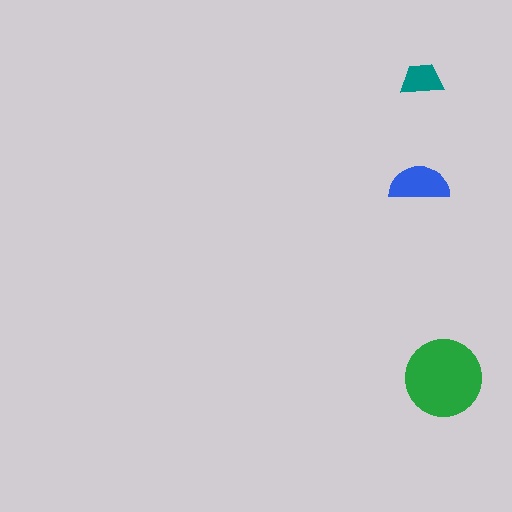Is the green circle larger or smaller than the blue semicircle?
Larger.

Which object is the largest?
The green circle.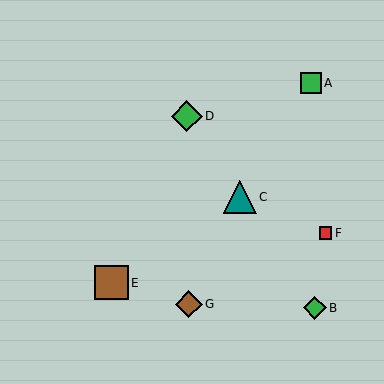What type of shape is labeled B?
Shape B is a green diamond.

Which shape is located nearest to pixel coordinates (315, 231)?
The red square (labeled F) at (326, 233) is nearest to that location.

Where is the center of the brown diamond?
The center of the brown diamond is at (189, 304).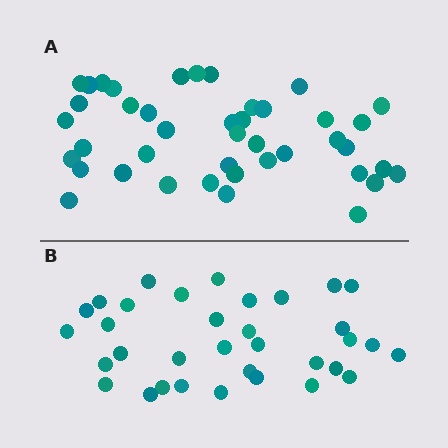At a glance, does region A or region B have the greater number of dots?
Region A (the top region) has more dots.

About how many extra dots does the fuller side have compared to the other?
Region A has roughly 8 or so more dots than region B.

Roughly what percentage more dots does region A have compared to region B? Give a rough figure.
About 25% more.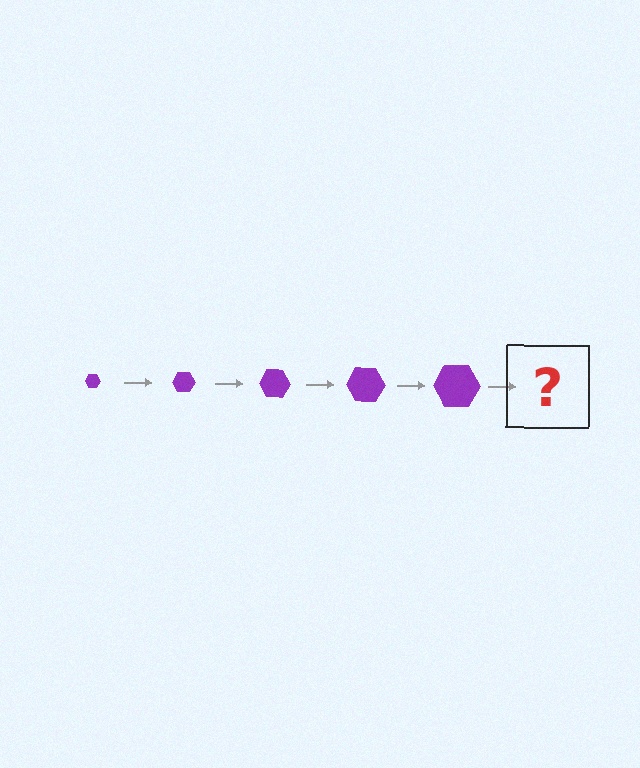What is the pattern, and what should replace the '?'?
The pattern is that the hexagon gets progressively larger each step. The '?' should be a purple hexagon, larger than the previous one.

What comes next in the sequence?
The next element should be a purple hexagon, larger than the previous one.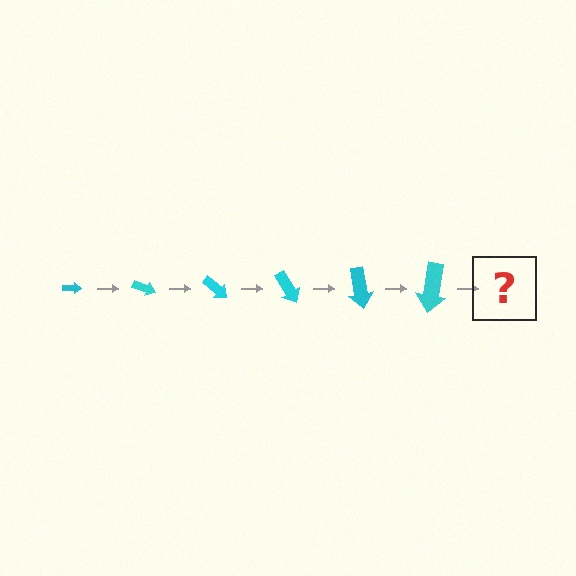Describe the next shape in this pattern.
It should be an arrow, larger than the previous one and rotated 120 degrees from the start.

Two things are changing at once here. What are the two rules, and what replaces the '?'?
The two rules are that the arrow grows larger each step and it rotates 20 degrees each step. The '?' should be an arrow, larger than the previous one and rotated 120 degrees from the start.